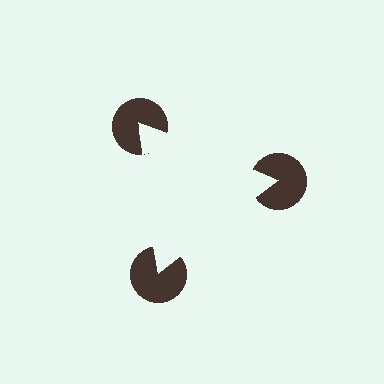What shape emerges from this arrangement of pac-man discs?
An illusory triangle — its edges are inferred from the aligned wedge cuts in the pac-man discs, not physically drawn.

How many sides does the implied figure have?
3 sides.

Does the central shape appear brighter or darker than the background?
It typically appears slightly brighter than the background, even though no actual brightness change is drawn.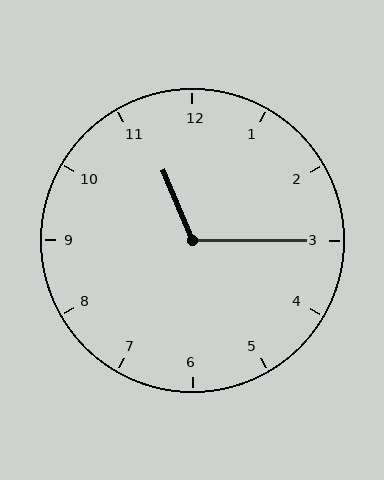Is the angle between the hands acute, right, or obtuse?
It is obtuse.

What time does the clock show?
11:15.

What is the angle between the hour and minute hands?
Approximately 112 degrees.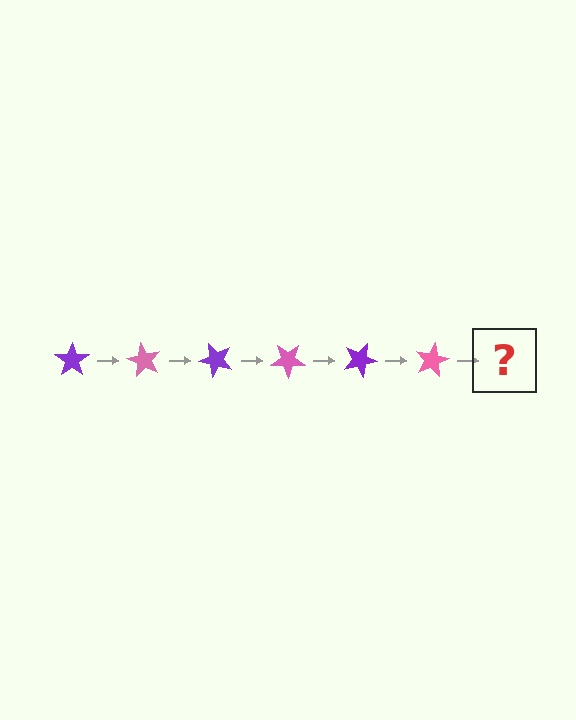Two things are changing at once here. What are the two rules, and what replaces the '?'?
The two rules are that it rotates 60 degrees each step and the color cycles through purple and pink. The '?' should be a purple star, rotated 360 degrees from the start.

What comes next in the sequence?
The next element should be a purple star, rotated 360 degrees from the start.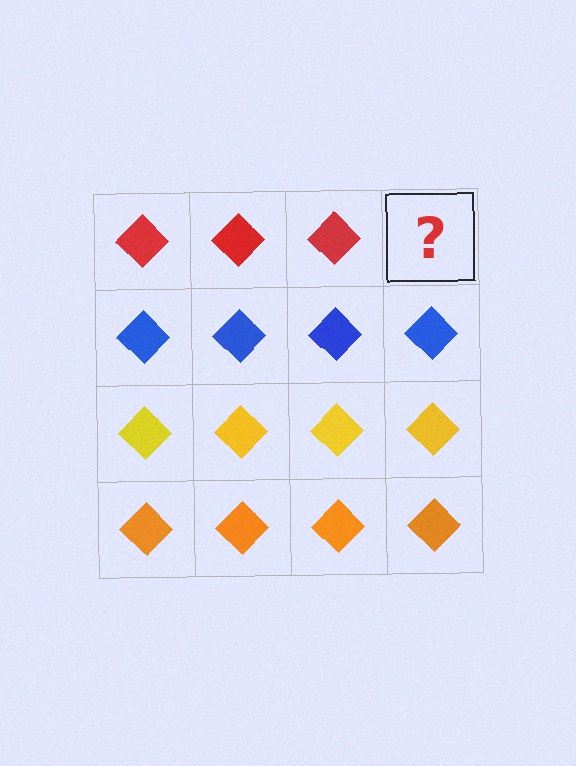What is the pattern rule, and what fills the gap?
The rule is that each row has a consistent color. The gap should be filled with a red diamond.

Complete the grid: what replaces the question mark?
The question mark should be replaced with a red diamond.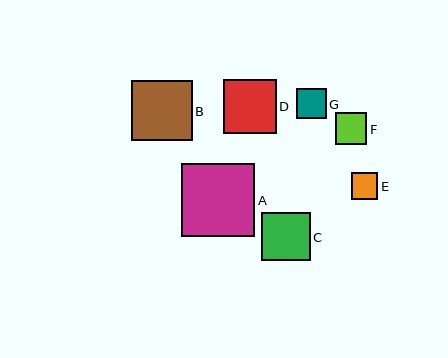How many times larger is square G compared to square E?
Square G is approximately 1.1 times the size of square E.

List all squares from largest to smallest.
From largest to smallest: A, B, D, C, F, G, E.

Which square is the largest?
Square A is the largest with a size of approximately 73 pixels.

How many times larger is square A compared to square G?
Square A is approximately 2.5 times the size of square G.